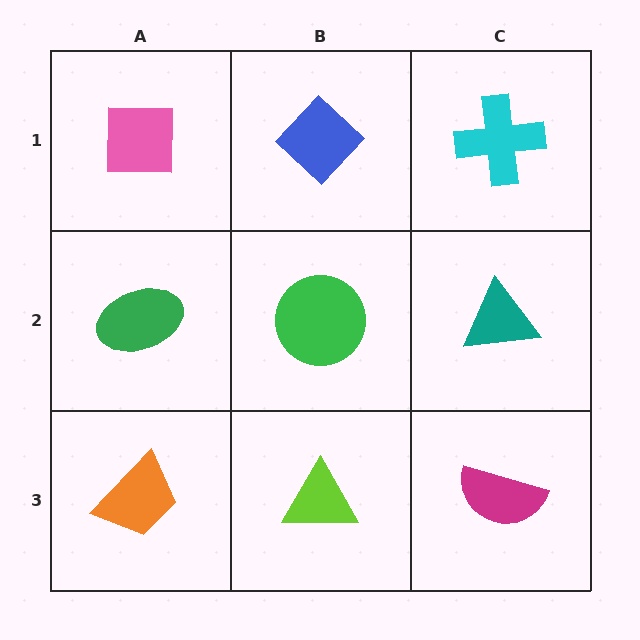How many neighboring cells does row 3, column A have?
2.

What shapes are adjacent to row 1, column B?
A green circle (row 2, column B), a pink square (row 1, column A), a cyan cross (row 1, column C).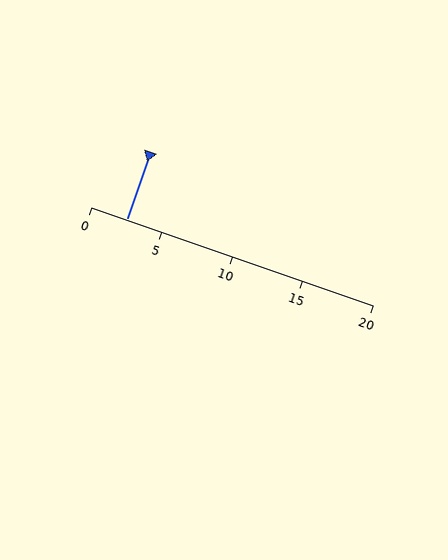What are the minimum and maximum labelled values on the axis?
The axis runs from 0 to 20.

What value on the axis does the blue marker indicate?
The marker indicates approximately 2.5.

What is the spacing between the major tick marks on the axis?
The major ticks are spaced 5 apart.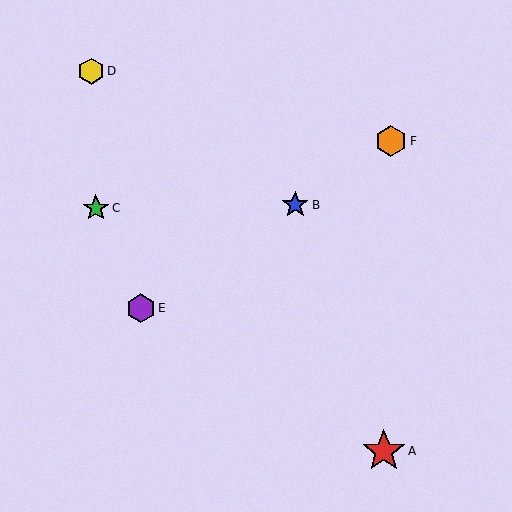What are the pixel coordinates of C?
Object C is at (96, 208).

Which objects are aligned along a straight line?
Objects B, E, F are aligned along a straight line.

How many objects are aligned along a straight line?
3 objects (B, E, F) are aligned along a straight line.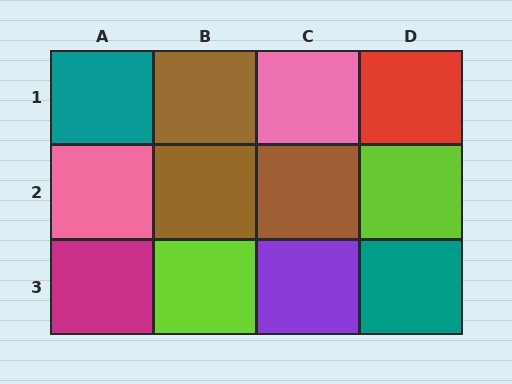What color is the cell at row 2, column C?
Brown.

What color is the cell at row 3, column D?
Teal.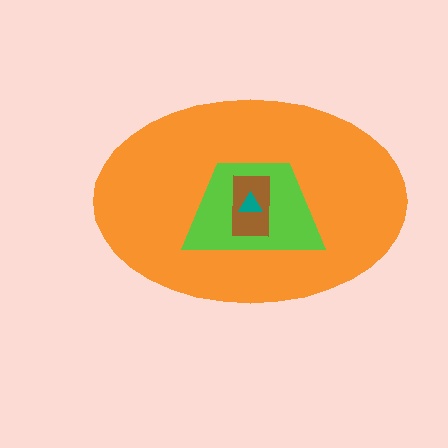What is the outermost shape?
The orange ellipse.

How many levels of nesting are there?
4.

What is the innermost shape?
The teal triangle.